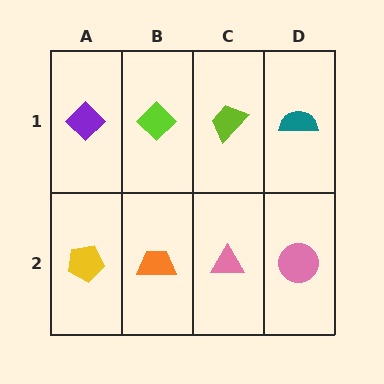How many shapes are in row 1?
4 shapes.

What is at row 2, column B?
An orange trapezoid.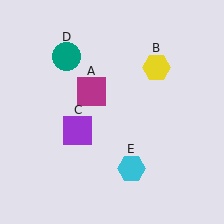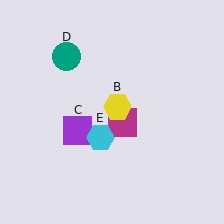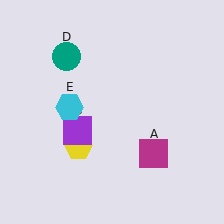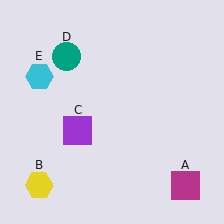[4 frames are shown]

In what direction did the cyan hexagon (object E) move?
The cyan hexagon (object E) moved up and to the left.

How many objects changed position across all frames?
3 objects changed position: magenta square (object A), yellow hexagon (object B), cyan hexagon (object E).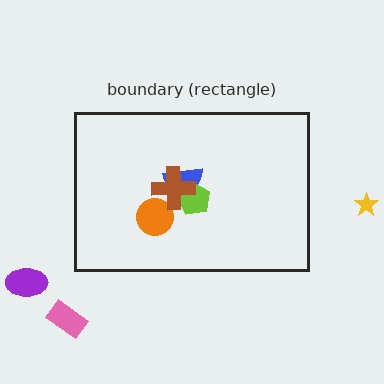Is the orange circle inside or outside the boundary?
Inside.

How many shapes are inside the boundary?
4 inside, 3 outside.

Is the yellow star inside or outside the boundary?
Outside.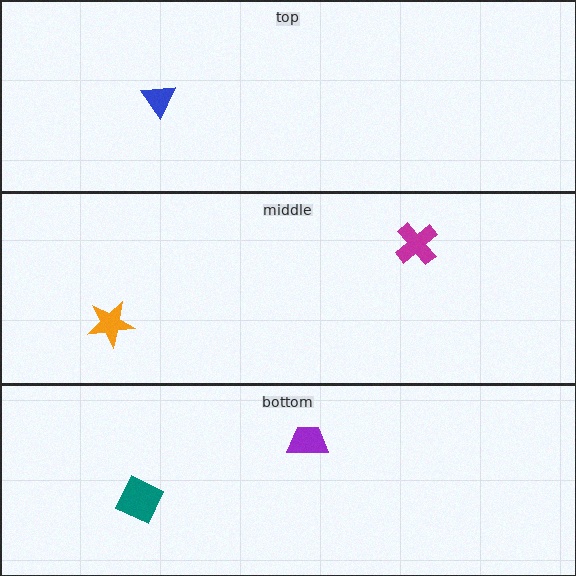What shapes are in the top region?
The blue triangle.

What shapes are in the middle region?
The magenta cross, the orange star.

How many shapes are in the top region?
1.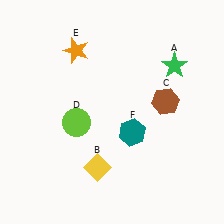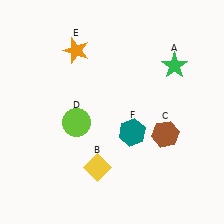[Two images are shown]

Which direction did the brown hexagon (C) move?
The brown hexagon (C) moved down.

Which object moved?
The brown hexagon (C) moved down.